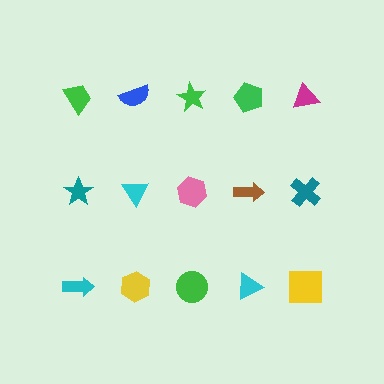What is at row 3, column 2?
A yellow hexagon.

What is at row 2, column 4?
A brown arrow.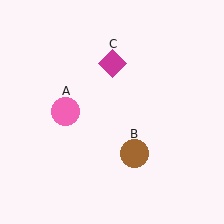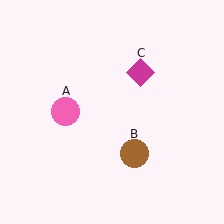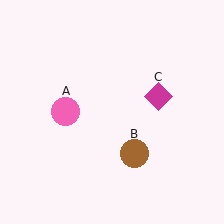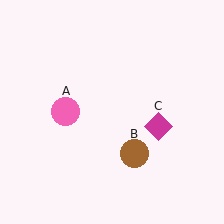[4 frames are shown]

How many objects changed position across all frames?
1 object changed position: magenta diamond (object C).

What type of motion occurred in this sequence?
The magenta diamond (object C) rotated clockwise around the center of the scene.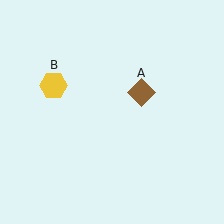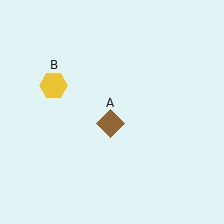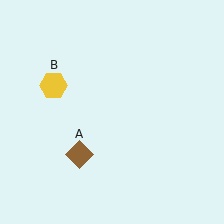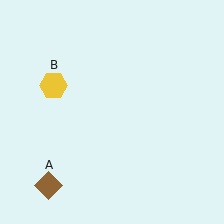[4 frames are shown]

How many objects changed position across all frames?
1 object changed position: brown diamond (object A).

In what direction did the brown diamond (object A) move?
The brown diamond (object A) moved down and to the left.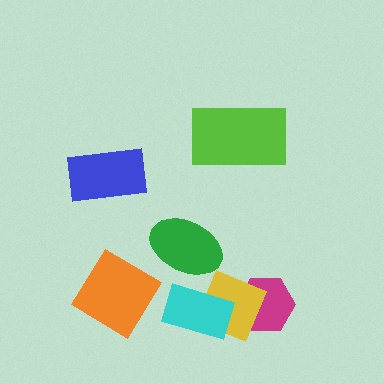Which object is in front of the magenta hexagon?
The yellow diamond is in front of the magenta hexagon.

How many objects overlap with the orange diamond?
0 objects overlap with the orange diamond.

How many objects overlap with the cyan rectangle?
1 object overlaps with the cyan rectangle.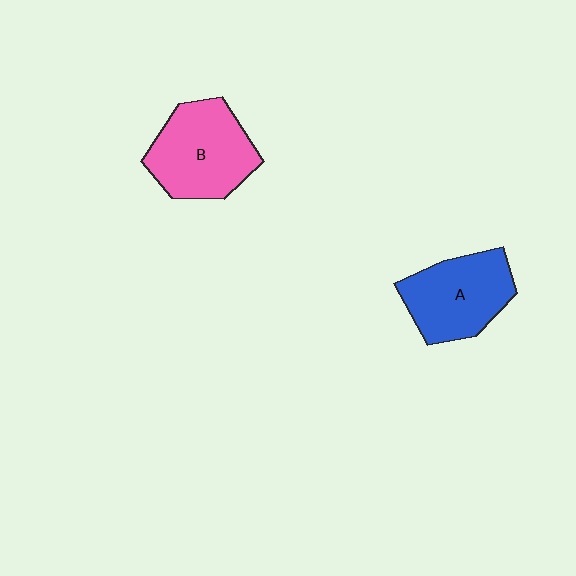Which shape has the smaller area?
Shape A (blue).